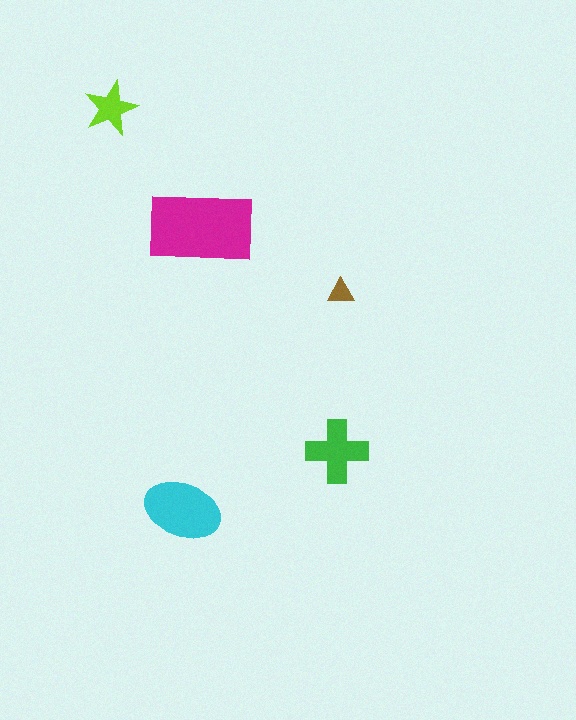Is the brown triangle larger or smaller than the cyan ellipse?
Smaller.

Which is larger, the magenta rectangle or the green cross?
The magenta rectangle.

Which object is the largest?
The magenta rectangle.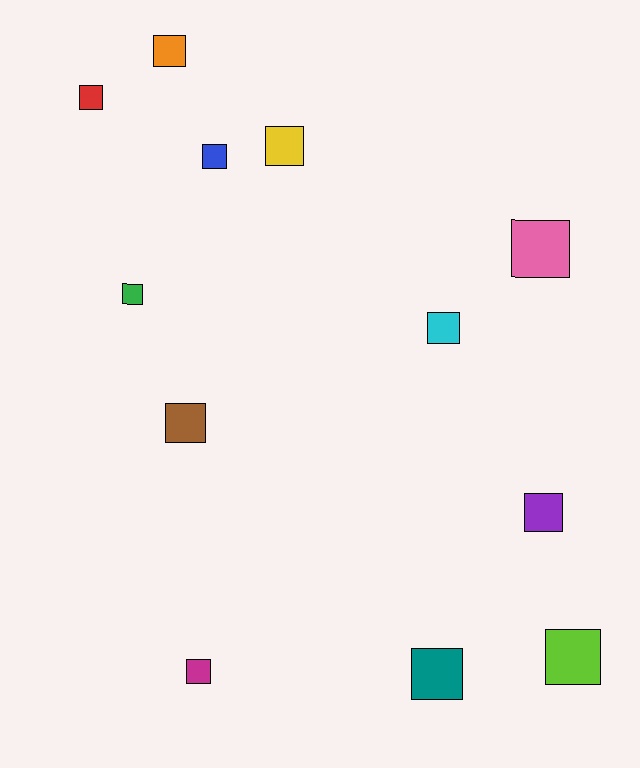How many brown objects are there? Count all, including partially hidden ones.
There is 1 brown object.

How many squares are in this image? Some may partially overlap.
There are 12 squares.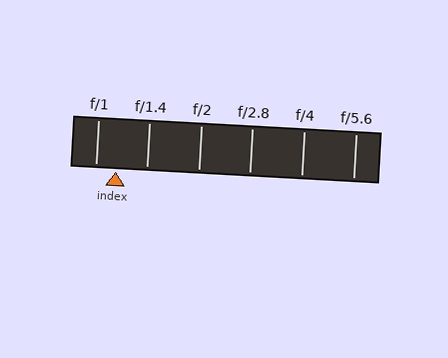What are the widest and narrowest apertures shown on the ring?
The widest aperture shown is f/1 and the narrowest is f/5.6.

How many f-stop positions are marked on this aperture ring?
There are 6 f-stop positions marked.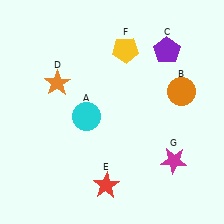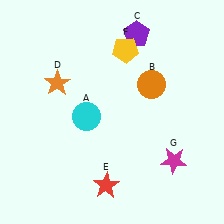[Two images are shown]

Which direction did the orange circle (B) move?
The orange circle (B) moved left.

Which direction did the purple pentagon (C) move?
The purple pentagon (C) moved left.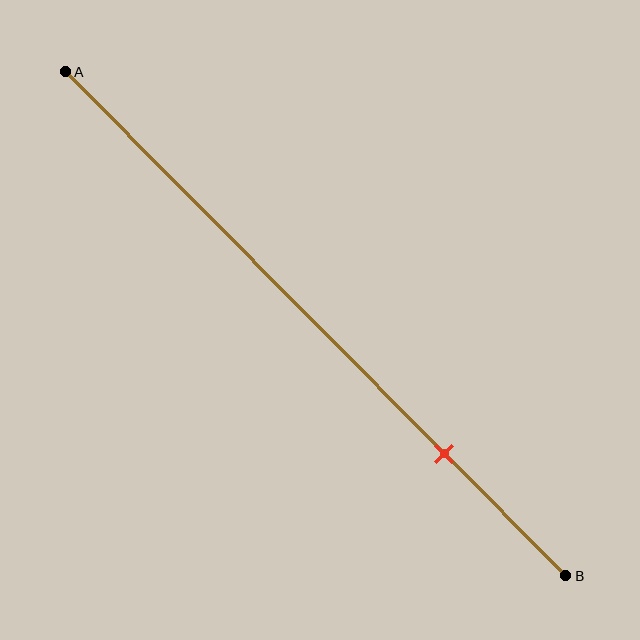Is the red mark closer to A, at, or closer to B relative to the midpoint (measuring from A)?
The red mark is closer to point B than the midpoint of segment AB.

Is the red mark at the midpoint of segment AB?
No, the mark is at about 75% from A, not at the 50% midpoint.